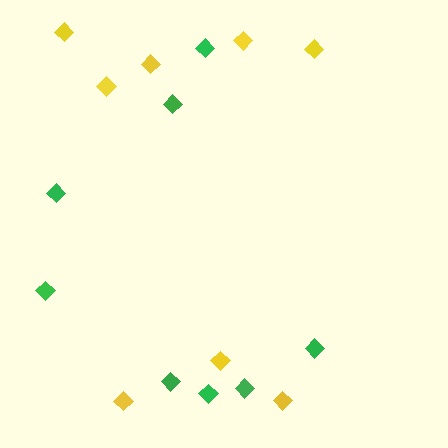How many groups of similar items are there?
There are 2 groups: one group of green diamonds (8) and one group of yellow diamonds (8).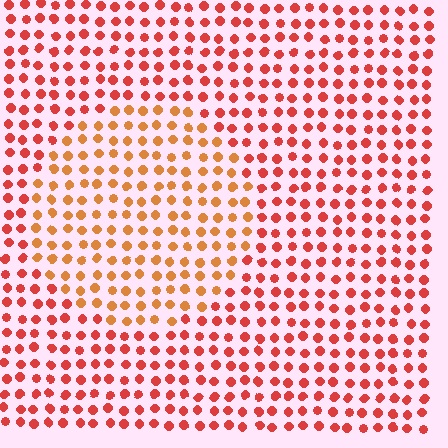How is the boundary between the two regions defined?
The boundary is defined purely by a slight shift in hue (about 28 degrees). Spacing, size, and orientation are identical on both sides.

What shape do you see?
I see a circle.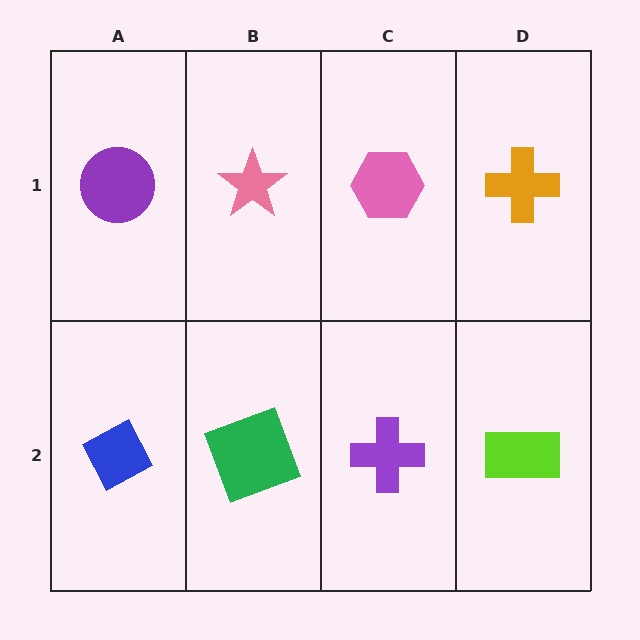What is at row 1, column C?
A pink hexagon.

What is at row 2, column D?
A lime rectangle.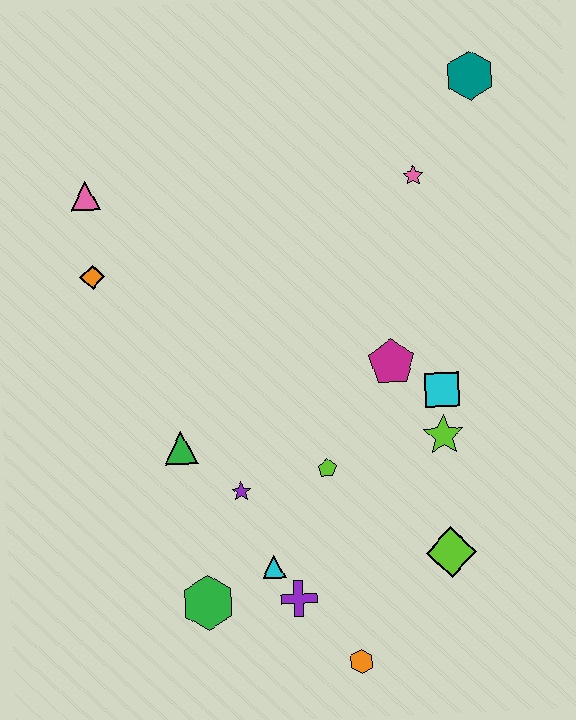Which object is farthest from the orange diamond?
The orange hexagon is farthest from the orange diamond.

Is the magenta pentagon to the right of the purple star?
Yes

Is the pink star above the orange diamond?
Yes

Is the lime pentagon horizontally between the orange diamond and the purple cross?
No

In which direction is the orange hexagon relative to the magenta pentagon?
The orange hexagon is below the magenta pentagon.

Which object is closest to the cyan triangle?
The purple cross is closest to the cyan triangle.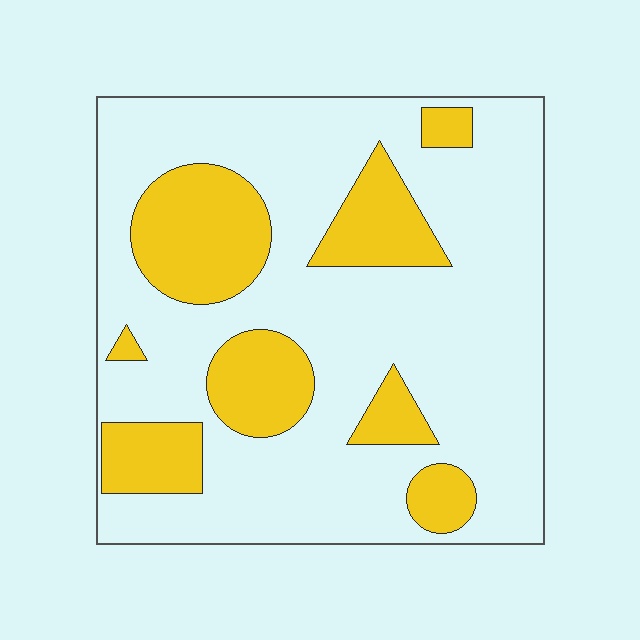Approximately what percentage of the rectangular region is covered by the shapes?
Approximately 25%.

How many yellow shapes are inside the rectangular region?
8.